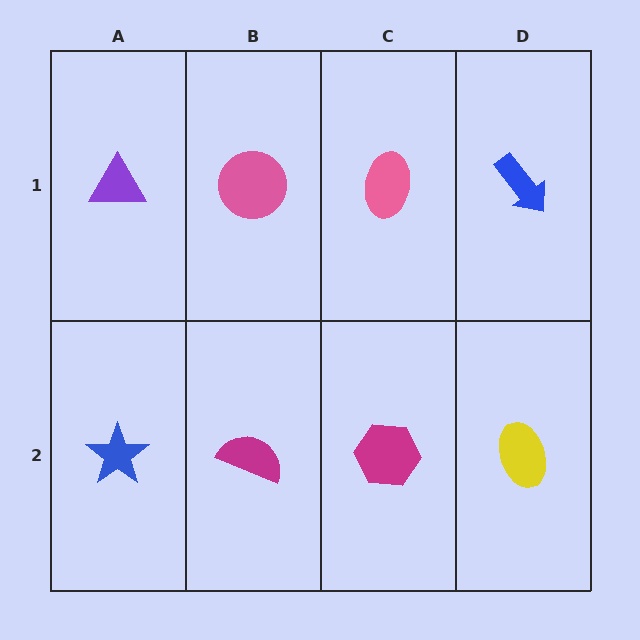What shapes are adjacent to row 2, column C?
A pink ellipse (row 1, column C), a magenta semicircle (row 2, column B), a yellow ellipse (row 2, column D).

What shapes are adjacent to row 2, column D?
A blue arrow (row 1, column D), a magenta hexagon (row 2, column C).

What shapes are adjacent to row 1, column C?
A magenta hexagon (row 2, column C), a pink circle (row 1, column B), a blue arrow (row 1, column D).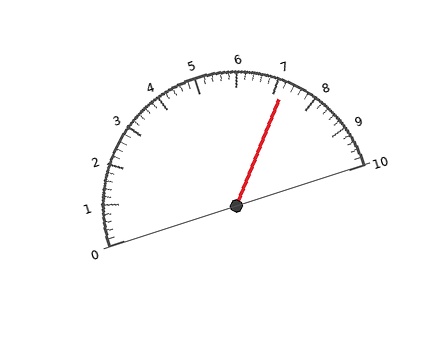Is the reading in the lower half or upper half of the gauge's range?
The reading is in the upper half of the range (0 to 10).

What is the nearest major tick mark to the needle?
The nearest major tick mark is 7.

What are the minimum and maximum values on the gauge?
The gauge ranges from 0 to 10.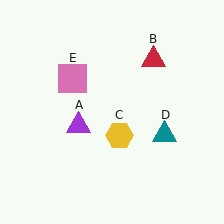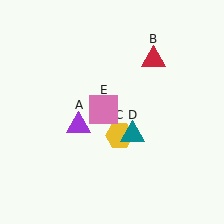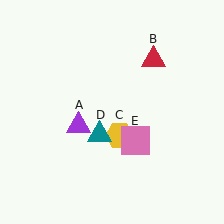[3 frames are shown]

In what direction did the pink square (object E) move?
The pink square (object E) moved down and to the right.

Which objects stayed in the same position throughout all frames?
Purple triangle (object A) and red triangle (object B) and yellow hexagon (object C) remained stationary.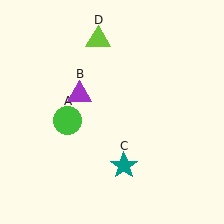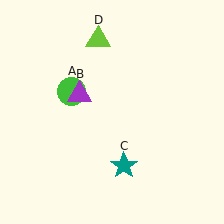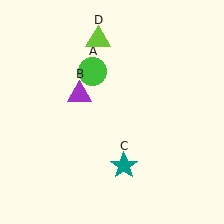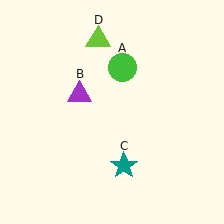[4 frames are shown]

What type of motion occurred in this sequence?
The green circle (object A) rotated clockwise around the center of the scene.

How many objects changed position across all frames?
1 object changed position: green circle (object A).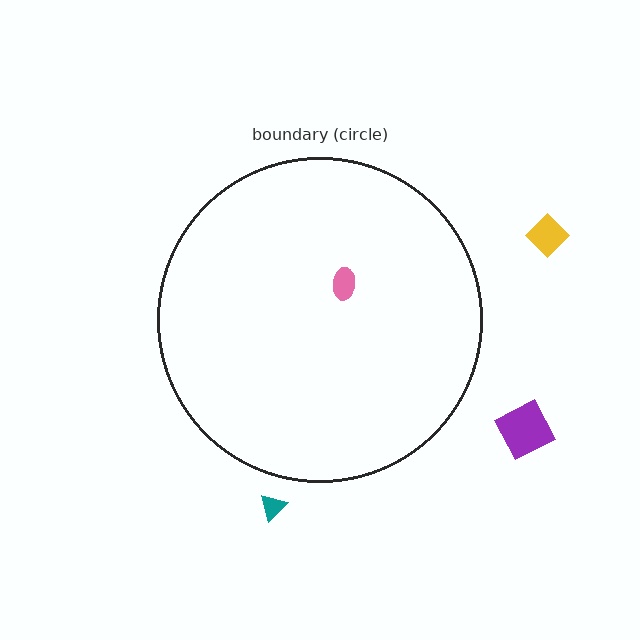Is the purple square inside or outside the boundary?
Outside.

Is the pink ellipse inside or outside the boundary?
Inside.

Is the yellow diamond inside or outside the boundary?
Outside.